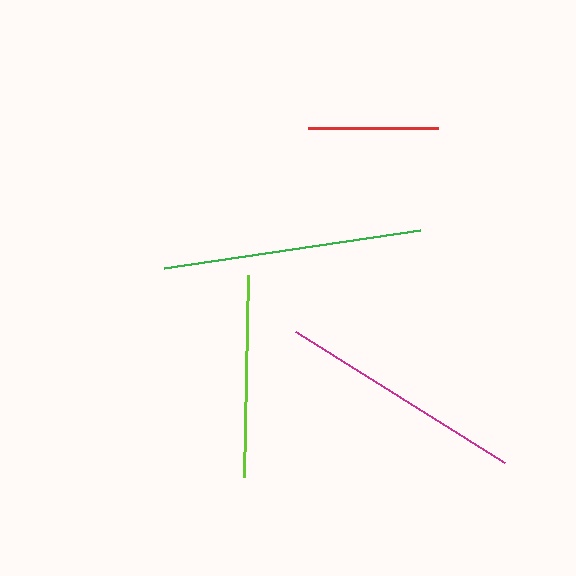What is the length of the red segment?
The red segment is approximately 130 pixels long.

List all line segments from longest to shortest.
From longest to shortest: green, magenta, lime, red.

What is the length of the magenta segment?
The magenta segment is approximately 246 pixels long.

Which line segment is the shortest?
The red line is the shortest at approximately 130 pixels.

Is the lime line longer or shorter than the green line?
The green line is longer than the lime line.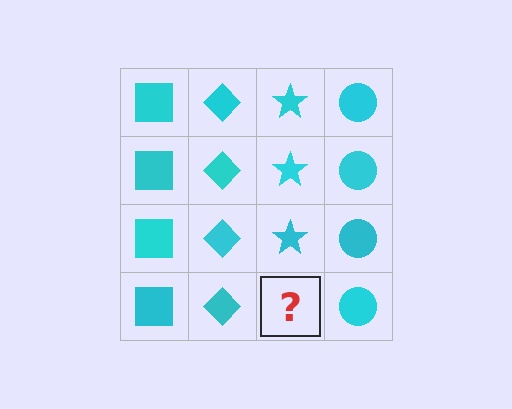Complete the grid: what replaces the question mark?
The question mark should be replaced with a cyan star.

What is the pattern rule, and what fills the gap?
The rule is that each column has a consistent shape. The gap should be filled with a cyan star.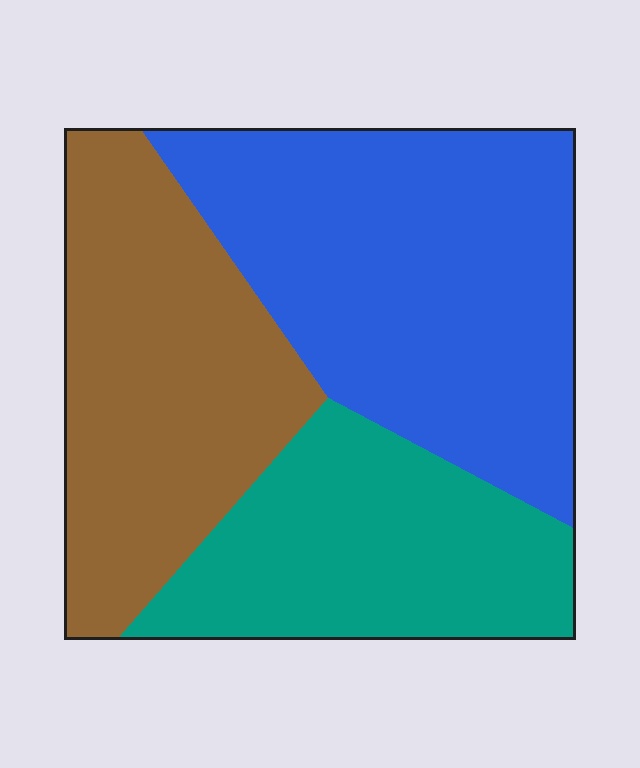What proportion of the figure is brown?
Brown covers roughly 30% of the figure.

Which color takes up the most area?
Blue, at roughly 40%.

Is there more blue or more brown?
Blue.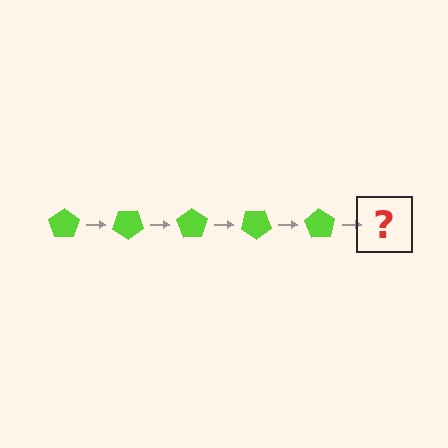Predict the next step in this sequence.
The next step is a lime pentagon rotated 175 degrees.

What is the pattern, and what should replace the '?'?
The pattern is that the pentagon rotates 35 degrees each step. The '?' should be a lime pentagon rotated 175 degrees.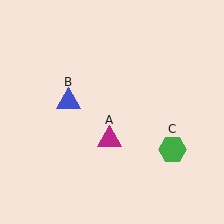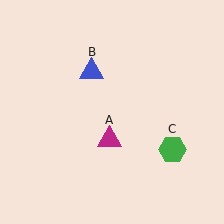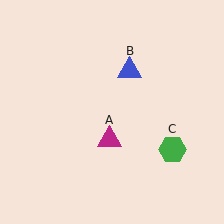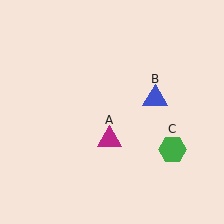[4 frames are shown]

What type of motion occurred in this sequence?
The blue triangle (object B) rotated clockwise around the center of the scene.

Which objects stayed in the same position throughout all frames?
Magenta triangle (object A) and green hexagon (object C) remained stationary.